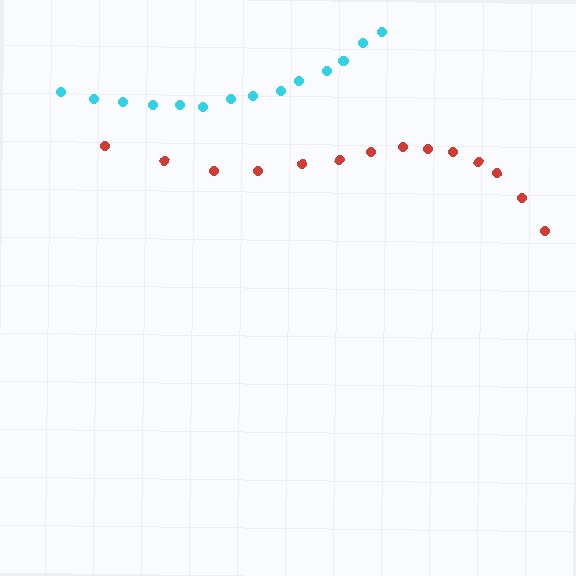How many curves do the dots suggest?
There are 2 distinct paths.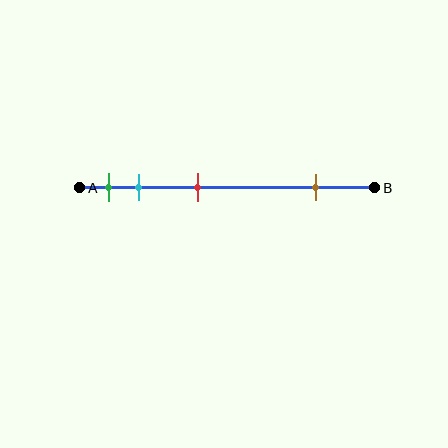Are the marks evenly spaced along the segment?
No, the marks are not evenly spaced.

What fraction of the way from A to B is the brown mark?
The brown mark is approximately 80% (0.8) of the way from A to B.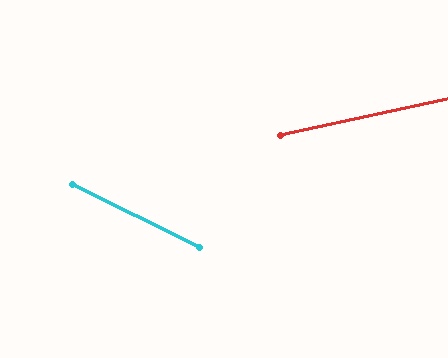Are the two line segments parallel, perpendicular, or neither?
Neither parallel nor perpendicular — they differ by about 39°.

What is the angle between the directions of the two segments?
Approximately 39 degrees.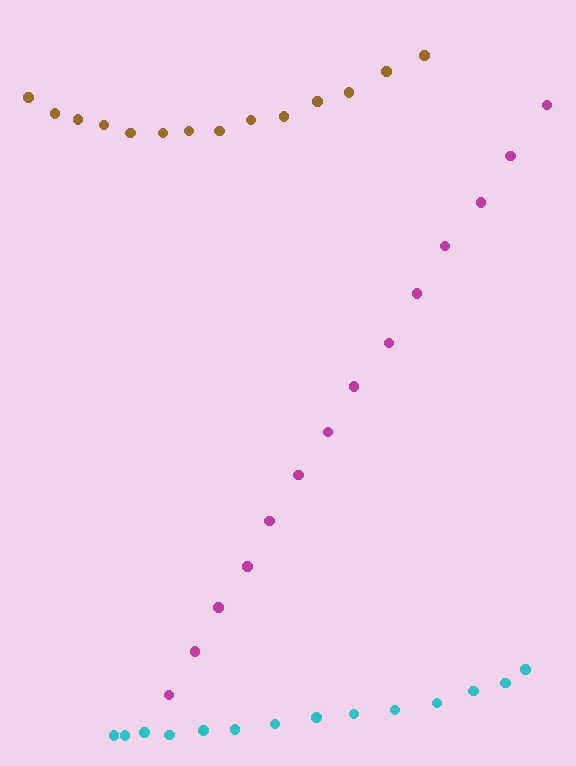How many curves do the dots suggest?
There are 3 distinct paths.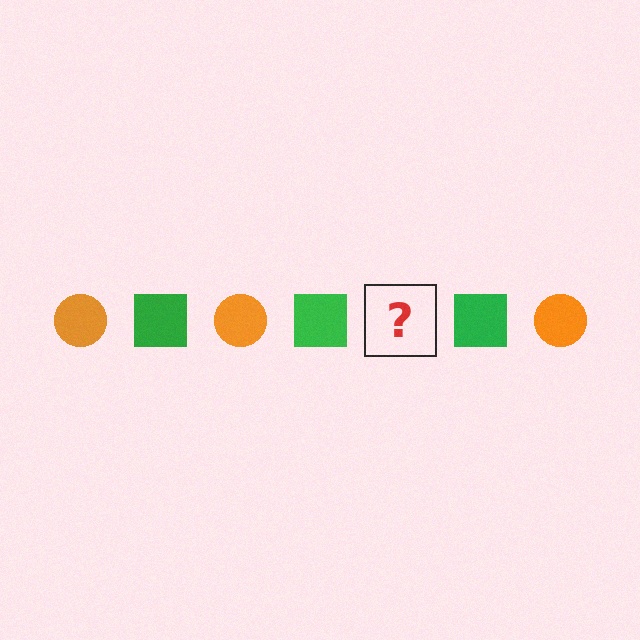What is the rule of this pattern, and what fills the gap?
The rule is that the pattern alternates between orange circle and green square. The gap should be filled with an orange circle.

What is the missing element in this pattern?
The missing element is an orange circle.